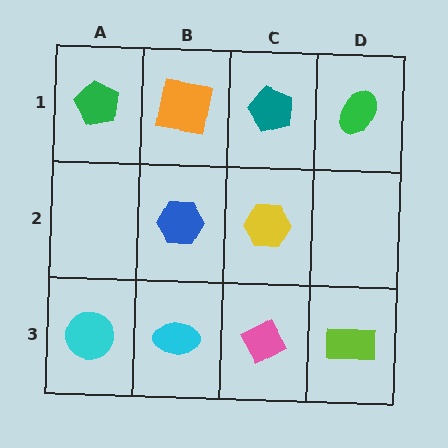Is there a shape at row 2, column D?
No, that cell is empty.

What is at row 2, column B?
A blue hexagon.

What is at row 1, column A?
A green pentagon.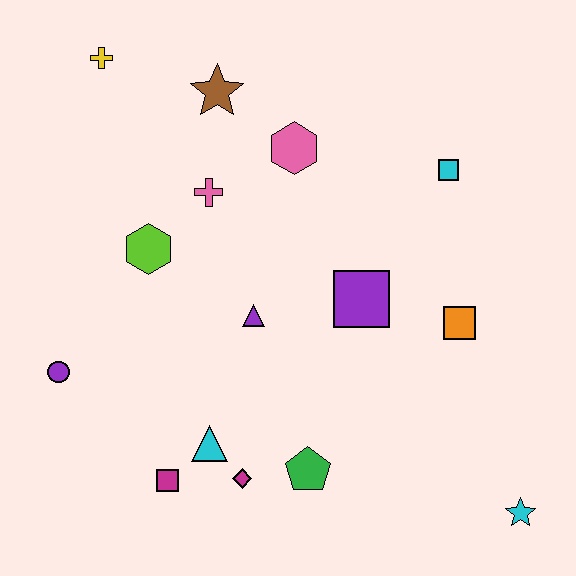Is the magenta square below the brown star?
Yes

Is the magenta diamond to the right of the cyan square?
No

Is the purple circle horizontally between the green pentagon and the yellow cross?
No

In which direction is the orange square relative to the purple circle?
The orange square is to the right of the purple circle.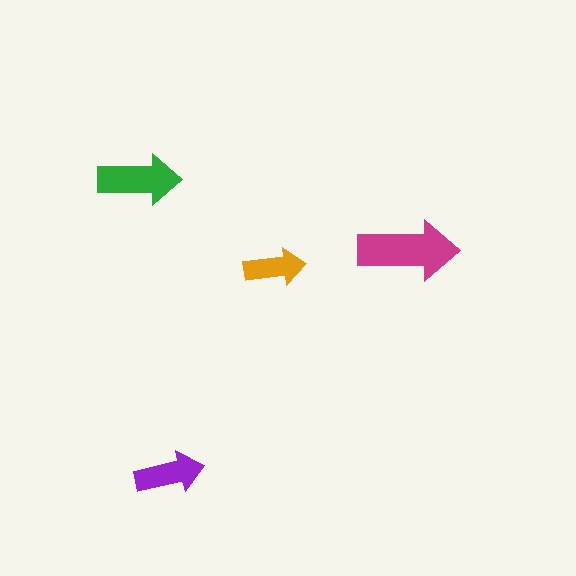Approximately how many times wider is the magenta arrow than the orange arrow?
About 1.5 times wider.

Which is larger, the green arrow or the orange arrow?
The green one.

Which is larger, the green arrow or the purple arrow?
The green one.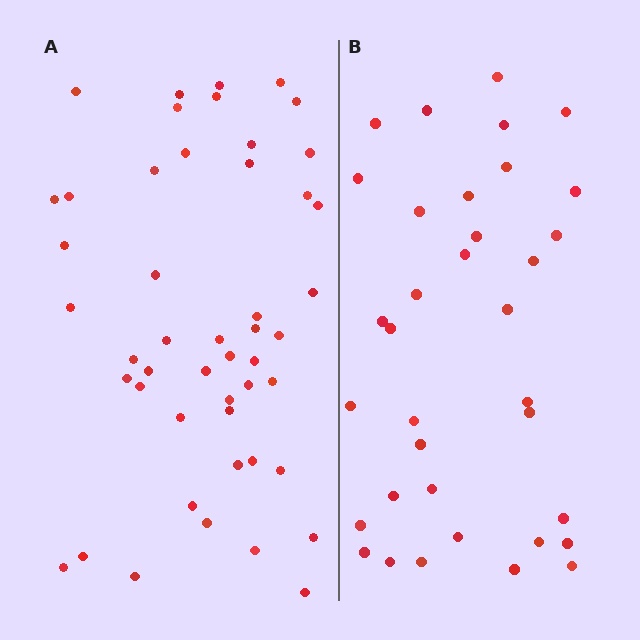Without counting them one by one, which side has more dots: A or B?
Region A (the left region) has more dots.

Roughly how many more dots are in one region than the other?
Region A has approximately 15 more dots than region B.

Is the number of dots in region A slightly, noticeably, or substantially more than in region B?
Region A has noticeably more, but not dramatically so. The ratio is roughly 1.4 to 1.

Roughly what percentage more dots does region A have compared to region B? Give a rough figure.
About 35% more.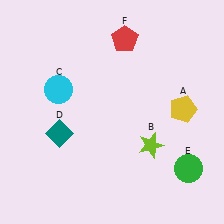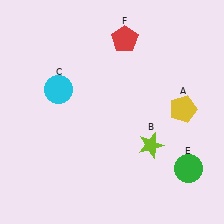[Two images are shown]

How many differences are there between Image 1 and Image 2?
There is 1 difference between the two images.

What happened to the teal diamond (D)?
The teal diamond (D) was removed in Image 2. It was in the bottom-left area of Image 1.